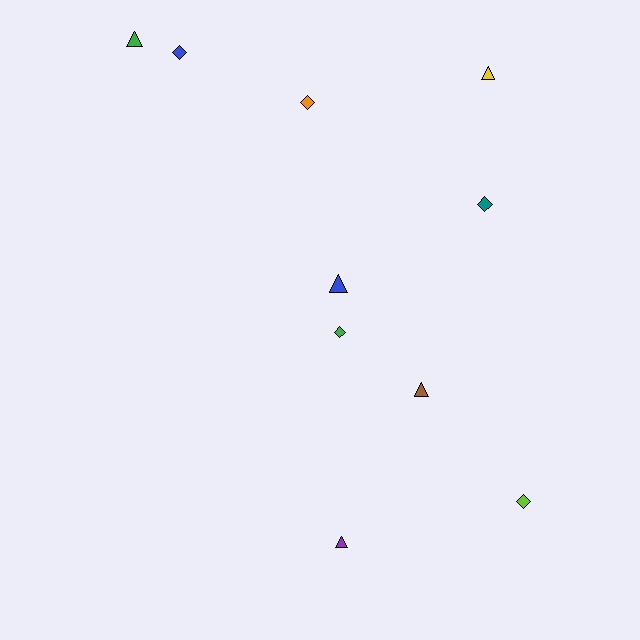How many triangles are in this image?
There are 5 triangles.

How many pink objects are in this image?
There are no pink objects.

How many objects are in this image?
There are 10 objects.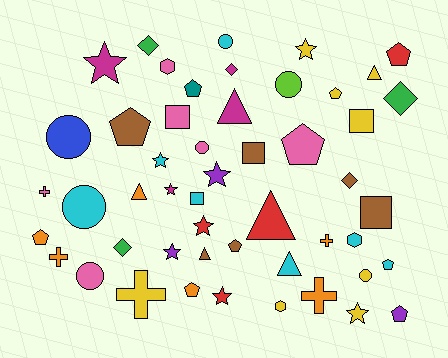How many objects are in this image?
There are 50 objects.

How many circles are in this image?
There are 7 circles.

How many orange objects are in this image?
There are 6 orange objects.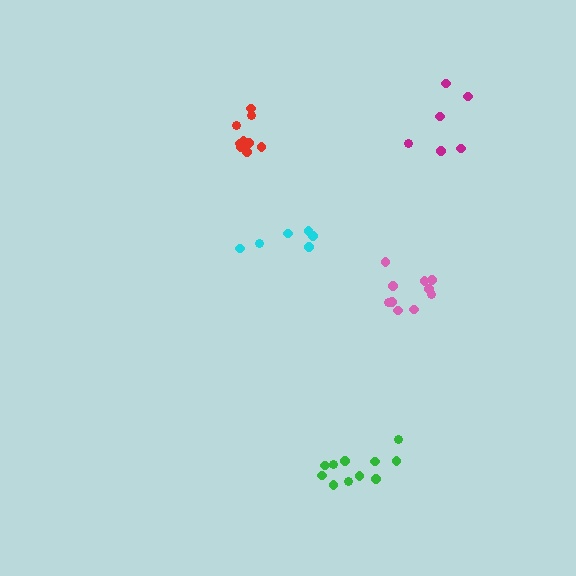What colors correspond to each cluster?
The clusters are colored: magenta, pink, red, cyan, green.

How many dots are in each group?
Group 1: 6 dots, Group 2: 10 dots, Group 3: 9 dots, Group 4: 6 dots, Group 5: 11 dots (42 total).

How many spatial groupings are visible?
There are 5 spatial groupings.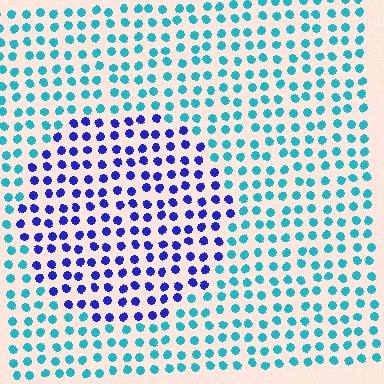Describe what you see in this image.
The image is filled with small cyan elements in a uniform arrangement. A circle-shaped region is visible where the elements are tinted to a slightly different hue, forming a subtle color boundary.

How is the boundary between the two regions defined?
The boundary is defined purely by a slight shift in hue (about 54 degrees). Spacing, size, and orientation are identical on both sides.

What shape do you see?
I see a circle.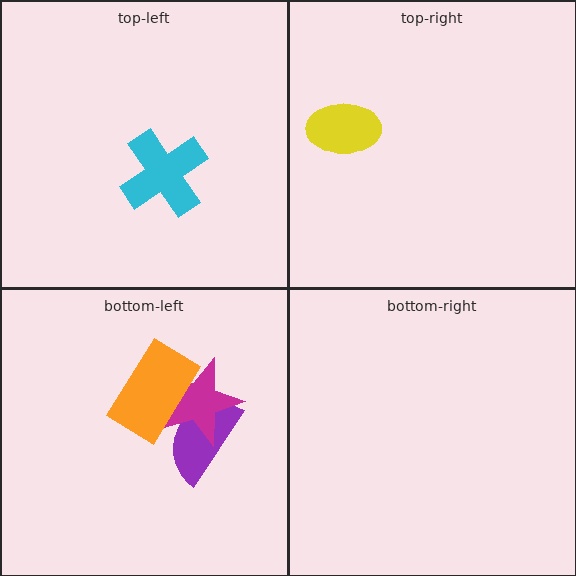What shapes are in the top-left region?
The cyan cross.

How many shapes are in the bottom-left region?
3.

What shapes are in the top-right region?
The yellow ellipse.